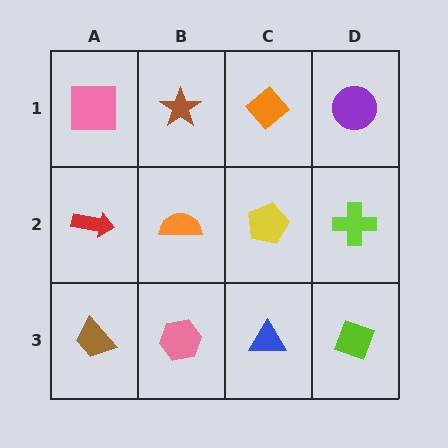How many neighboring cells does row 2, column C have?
4.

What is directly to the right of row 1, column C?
A purple circle.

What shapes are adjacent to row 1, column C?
A yellow pentagon (row 2, column C), a brown star (row 1, column B), a purple circle (row 1, column D).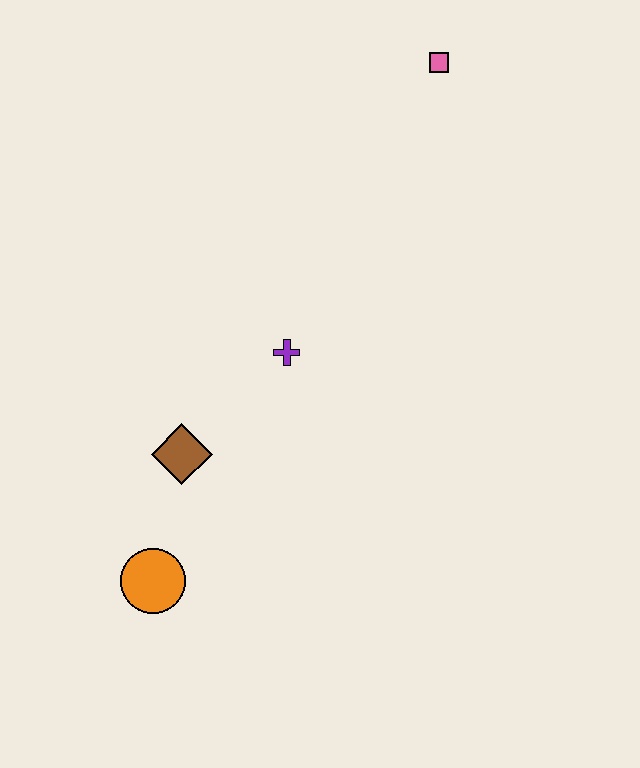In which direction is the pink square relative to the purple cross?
The pink square is above the purple cross.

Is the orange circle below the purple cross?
Yes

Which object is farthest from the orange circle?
The pink square is farthest from the orange circle.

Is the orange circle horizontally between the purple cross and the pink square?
No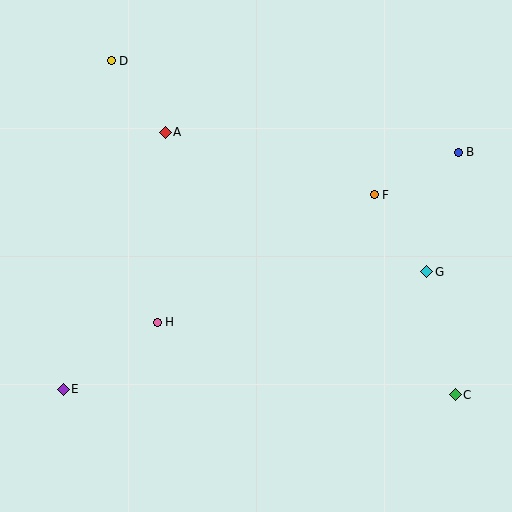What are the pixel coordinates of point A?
Point A is at (165, 132).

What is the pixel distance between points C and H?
The distance between C and H is 307 pixels.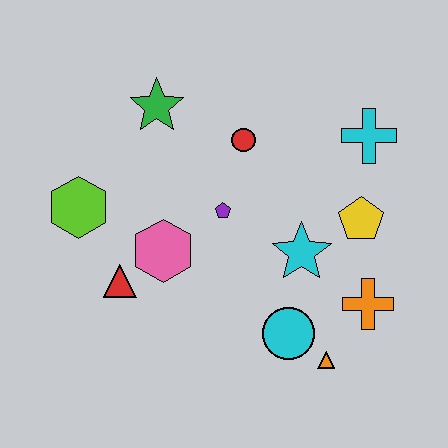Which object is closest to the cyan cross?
The yellow pentagon is closest to the cyan cross.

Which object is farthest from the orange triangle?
The green star is farthest from the orange triangle.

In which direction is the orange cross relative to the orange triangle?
The orange cross is above the orange triangle.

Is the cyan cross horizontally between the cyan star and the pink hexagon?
No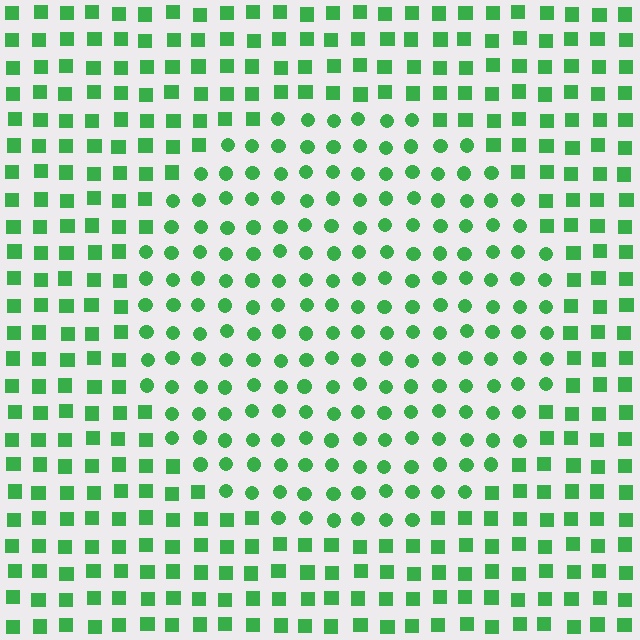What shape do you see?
I see a circle.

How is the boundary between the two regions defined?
The boundary is defined by a change in element shape: circles inside vs. squares outside. All elements share the same color and spacing.